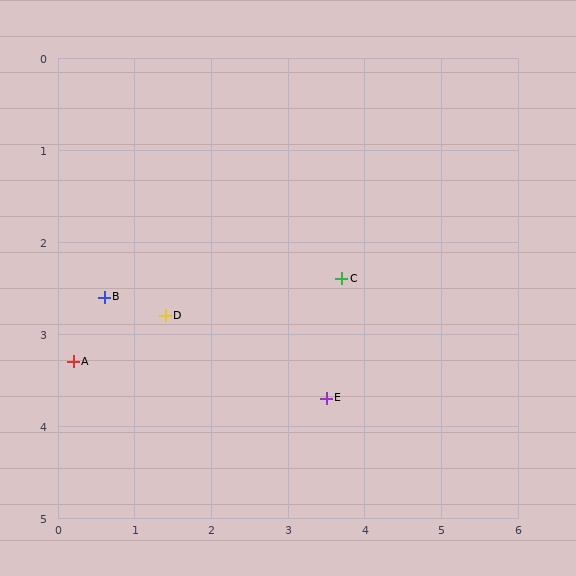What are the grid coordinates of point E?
Point E is at approximately (3.5, 3.7).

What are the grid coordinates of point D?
Point D is at approximately (1.4, 2.8).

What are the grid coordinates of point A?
Point A is at approximately (0.2, 3.3).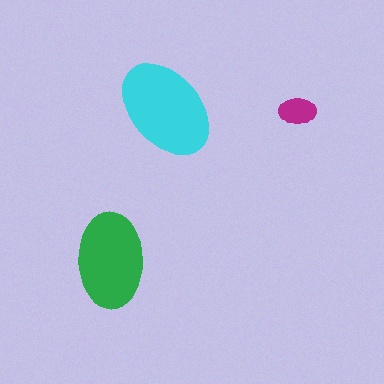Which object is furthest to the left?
The green ellipse is leftmost.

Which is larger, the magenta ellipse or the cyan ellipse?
The cyan one.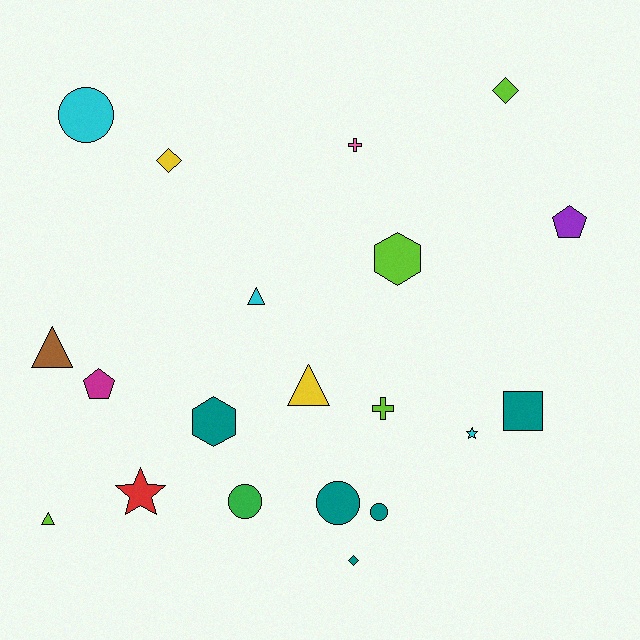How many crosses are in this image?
There are 2 crosses.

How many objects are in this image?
There are 20 objects.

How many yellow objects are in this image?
There are 2 yellow objects.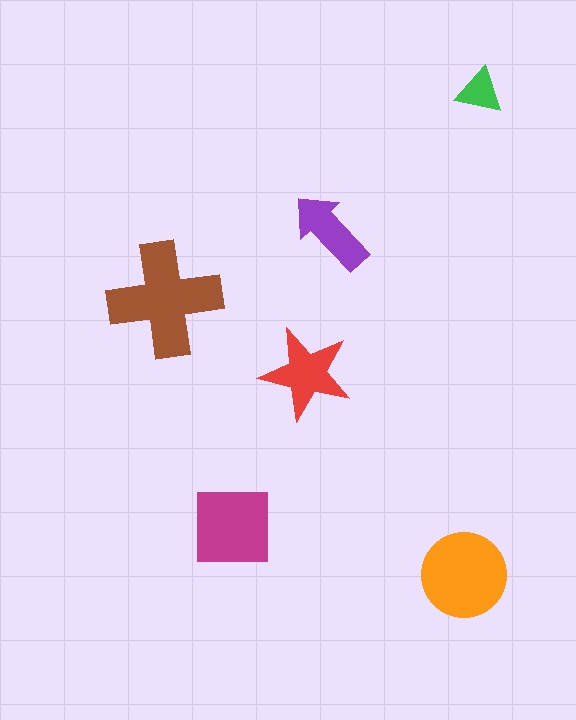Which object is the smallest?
The green triangle.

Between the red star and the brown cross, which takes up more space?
The brown cross.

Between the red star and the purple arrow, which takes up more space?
The red star.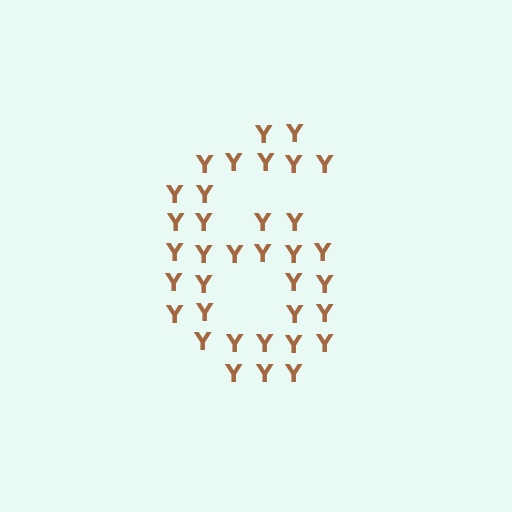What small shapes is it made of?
It is made of small letter Y's.